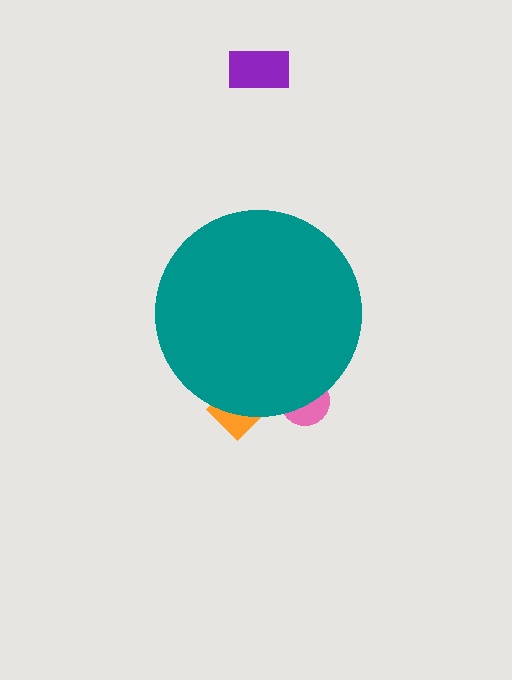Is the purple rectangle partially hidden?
No, the purple rectangle is fully visible.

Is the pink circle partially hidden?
Yes, the pink circle is partially hidden behind the teal circle.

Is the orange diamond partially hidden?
Yes, the orange diamond is partially hidden behind the teal circle.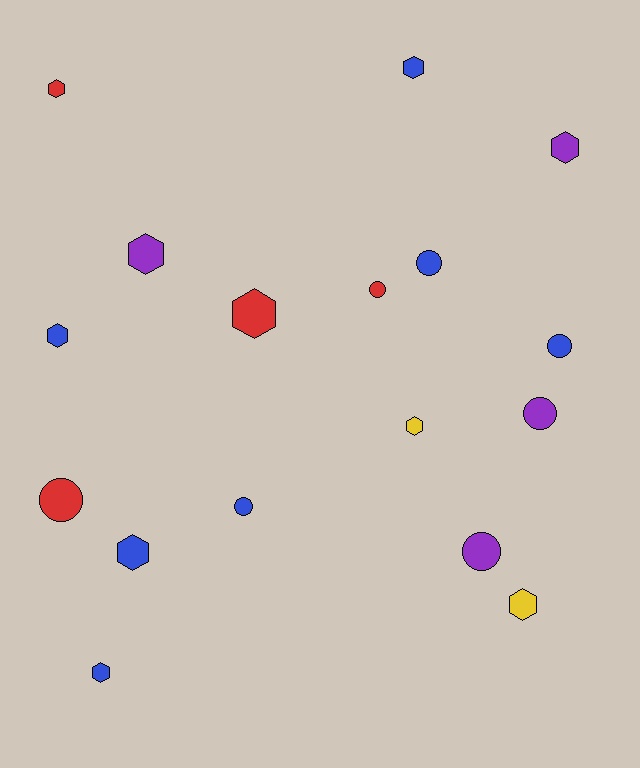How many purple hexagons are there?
There are 2 purple hexagons.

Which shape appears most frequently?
Hexagon, with 10 objects.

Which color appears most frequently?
Blue, with 7 objects.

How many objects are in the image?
There are 17 objects.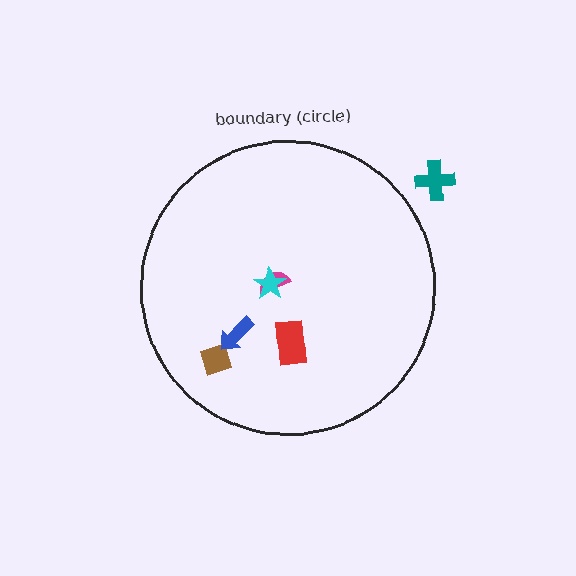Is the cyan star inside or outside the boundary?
Inside.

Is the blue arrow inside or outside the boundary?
Inside.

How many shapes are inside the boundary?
5 inside, 1 outside.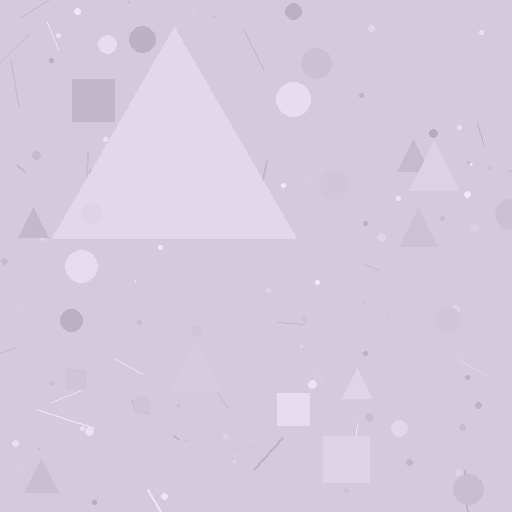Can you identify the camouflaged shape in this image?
The camouflaged shape is a triangle.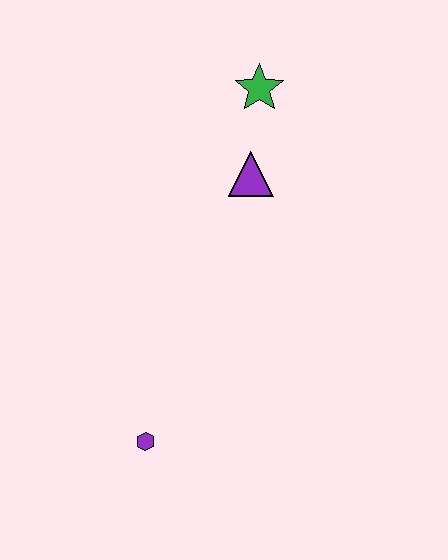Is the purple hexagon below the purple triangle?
Yes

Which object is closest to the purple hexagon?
The purple triangle is closest to the purple hexagon.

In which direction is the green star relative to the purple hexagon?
The green star is above the purple hexagon.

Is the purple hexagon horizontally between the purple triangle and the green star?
No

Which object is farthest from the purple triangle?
The purple hexagon is farthest from the purple triangle.